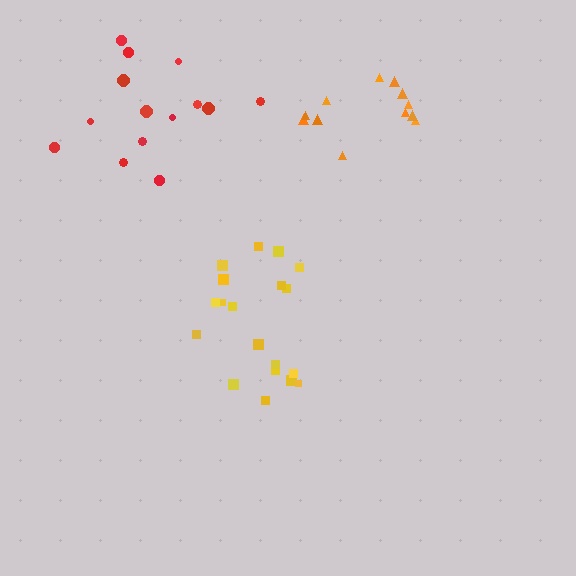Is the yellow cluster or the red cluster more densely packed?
Yellow.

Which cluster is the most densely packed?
Yellow.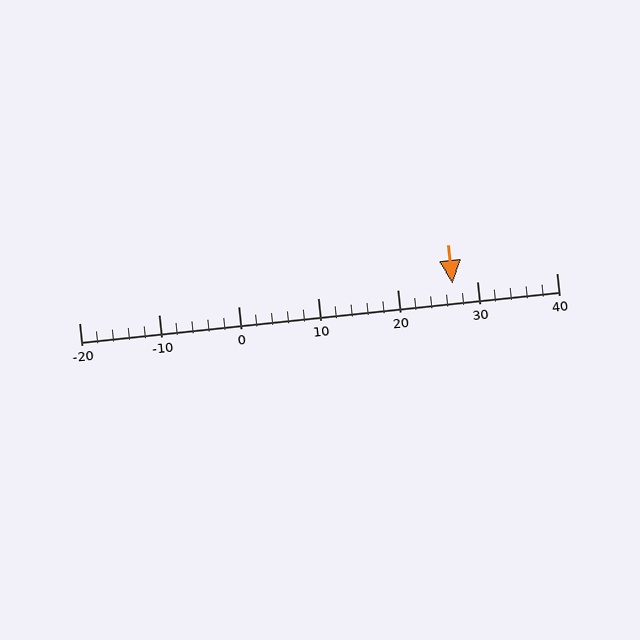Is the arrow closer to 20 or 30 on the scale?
The arrow is closer to 30.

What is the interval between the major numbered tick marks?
The major tick marks are spaced 10 units apart.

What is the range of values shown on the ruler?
The ruler shows values from -20 to 40.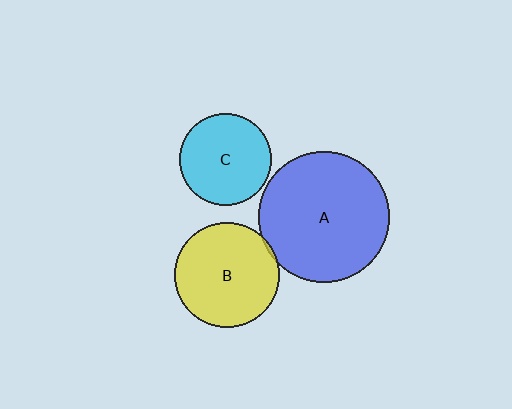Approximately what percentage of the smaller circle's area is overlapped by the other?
Approximately 5%.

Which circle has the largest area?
Circle A (blue).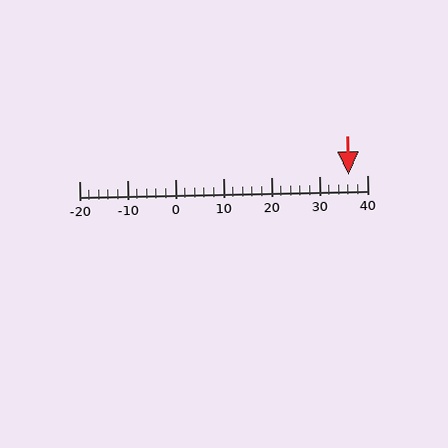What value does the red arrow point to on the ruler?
The red arrow points to approximately 36.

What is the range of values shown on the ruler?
The ruler shows values from -20 to 40.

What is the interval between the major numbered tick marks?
The major tick marks are spaced 10 units apart.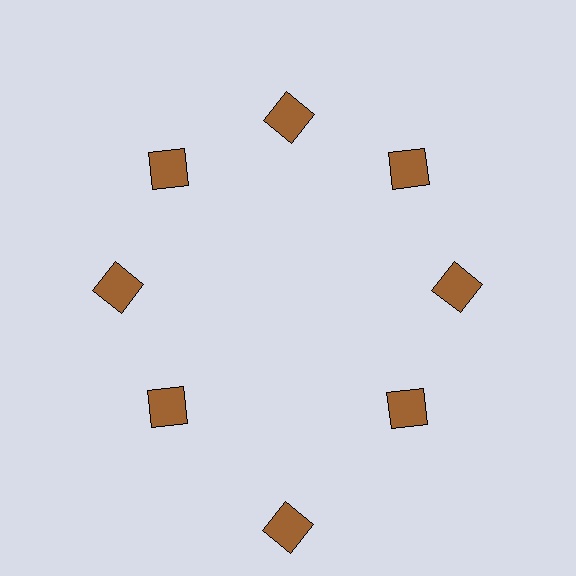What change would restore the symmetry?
The symmetry would be restored by moving it inward, back onto the ring so that all 8 squares sit at equal angles and equal distance from the center.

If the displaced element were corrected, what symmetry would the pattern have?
It would have 8-fold rotational symmetry — the pattern would map onto itself every 45 degrees.